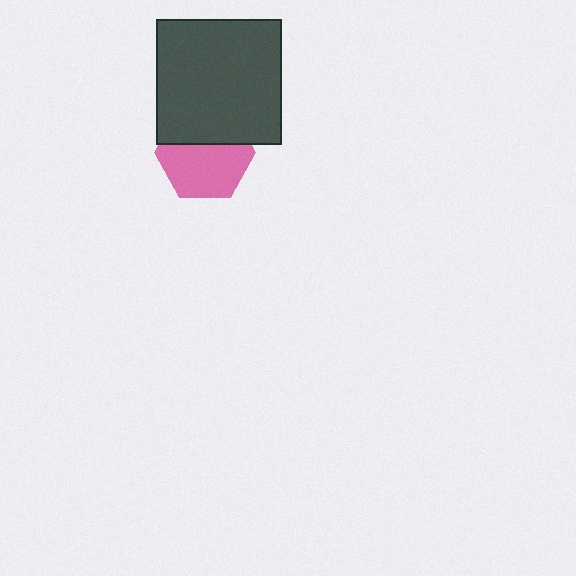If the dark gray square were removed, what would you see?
You would see the complete pink hexagon.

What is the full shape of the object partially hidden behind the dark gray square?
The partially hidden object is a pink hexagon.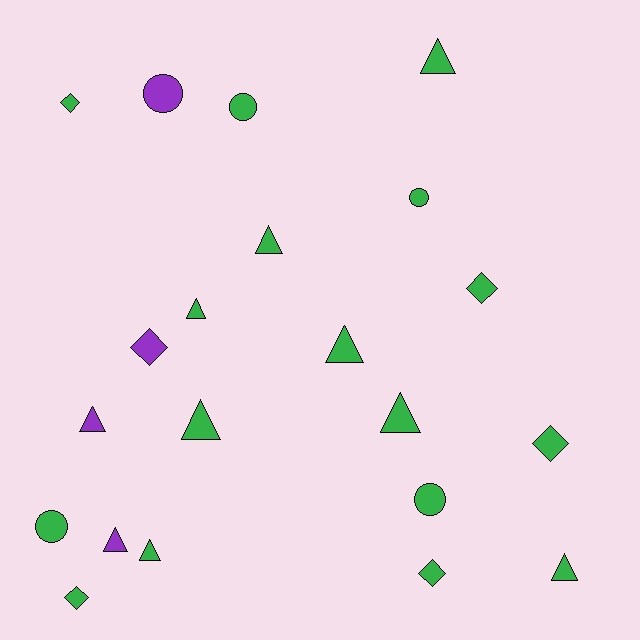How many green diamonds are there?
There are 5 green diamonds.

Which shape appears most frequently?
Triangle, with 10 objects.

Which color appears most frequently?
Green, with 17 objects.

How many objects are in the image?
There are 21 objects.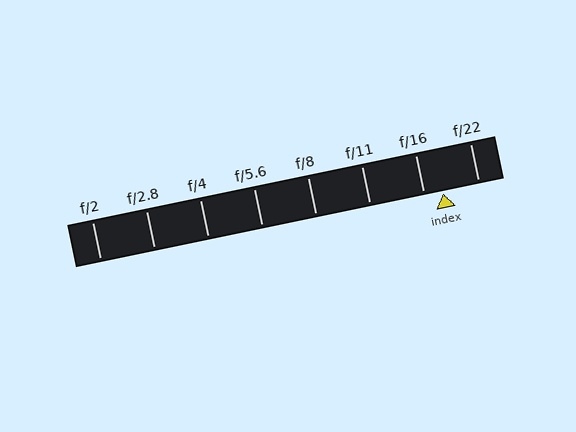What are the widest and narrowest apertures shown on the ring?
The widest aperture shown is f/2 and the narrowest is f/22.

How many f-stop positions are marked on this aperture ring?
There are 8 f-stop positions marked.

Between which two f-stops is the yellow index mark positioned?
The index mark is between f/16 and f/22.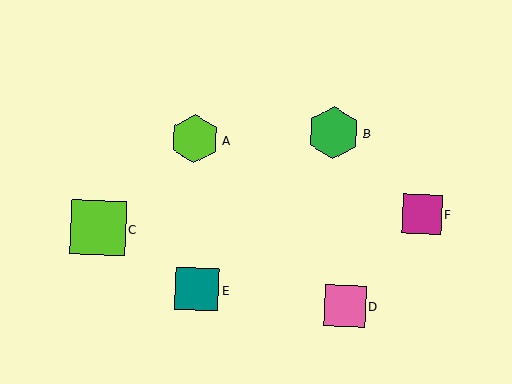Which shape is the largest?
The lime square (labeled C) is the largest.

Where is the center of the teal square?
The center of the teal square is at (197, 289).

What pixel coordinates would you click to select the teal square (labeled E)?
Click at (197, 289) to select the teal square E.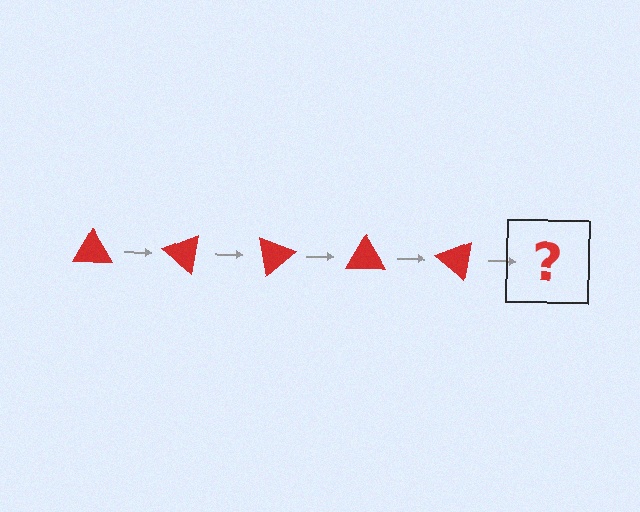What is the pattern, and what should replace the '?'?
The pattern is that the triangle rotates 40 degrees each step. The '?' should be a red triangle rotated 200 degrees.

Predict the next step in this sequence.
The next step is a red triangle rotated 200 degrees.